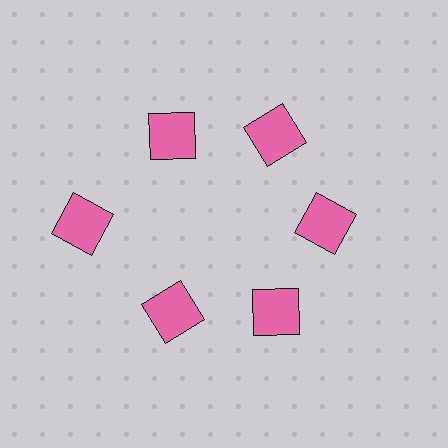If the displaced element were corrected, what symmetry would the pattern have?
It would have 6-fold rotational symmetry — the pattern would map onto itself every 60 degrees.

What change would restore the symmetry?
The symmetry would be restored by moving it inward, back onto the ring so that all 6 squares sit at equal angles and equal distance from the center.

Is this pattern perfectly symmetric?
No. The 6 pink squares are arranged in a ring, but one element near the 9 o'clock position is pushed outward from the center, breaking the 6-fold rotational symmetry.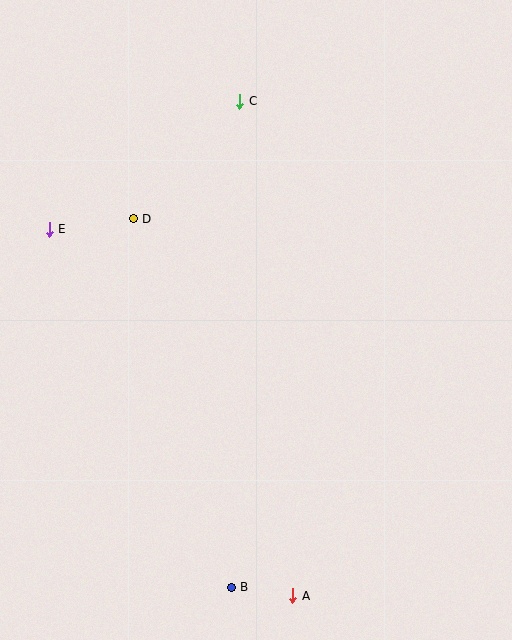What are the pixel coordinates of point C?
Point C is at (240, 101).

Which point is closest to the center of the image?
Point D at (133, 219) is closest to the center.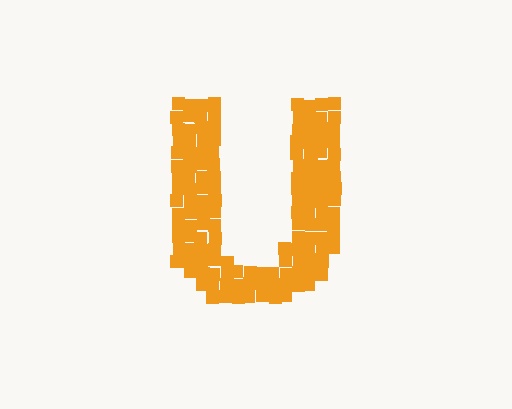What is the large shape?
The large shape is the letter U.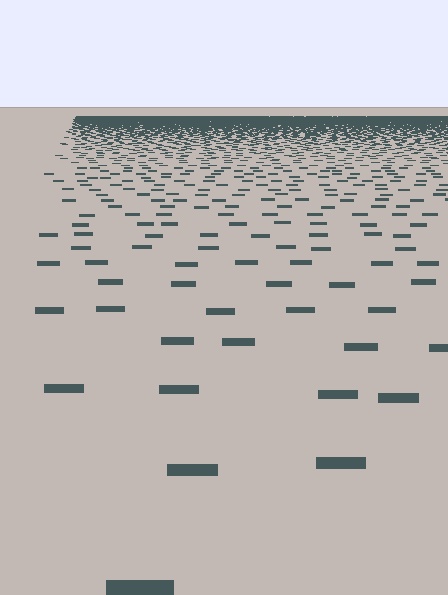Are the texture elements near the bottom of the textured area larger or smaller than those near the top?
Larger. Near the bottom, elements are closer to the viewer and appear at a bigger on-screen size.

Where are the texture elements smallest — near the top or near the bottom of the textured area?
Near the top.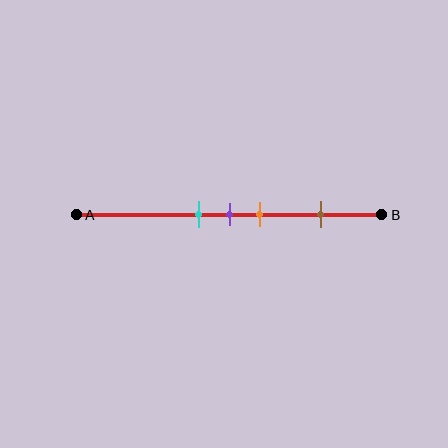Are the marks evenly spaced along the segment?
No, the marks are not evenly spaced.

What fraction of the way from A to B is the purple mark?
The purple mark is approximately 50% (0.5) of the way from A to B.